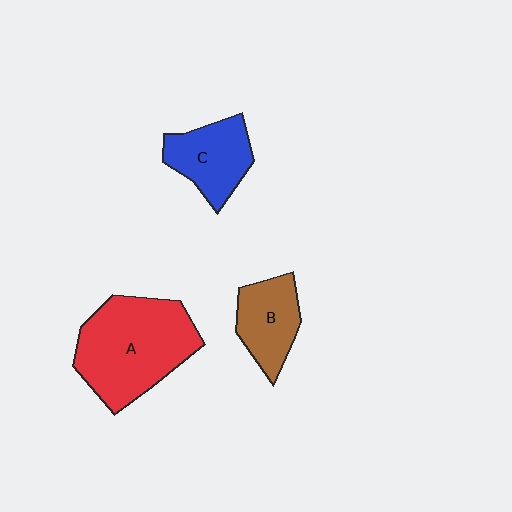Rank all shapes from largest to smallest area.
From largest to smallest: A (red), C (blue), B (brown).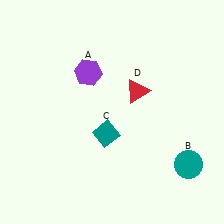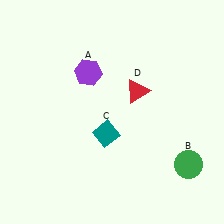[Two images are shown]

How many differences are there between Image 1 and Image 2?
There is 1 difference between the two images.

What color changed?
The circle (B) changed from teal in Image 1 to green in Image 2.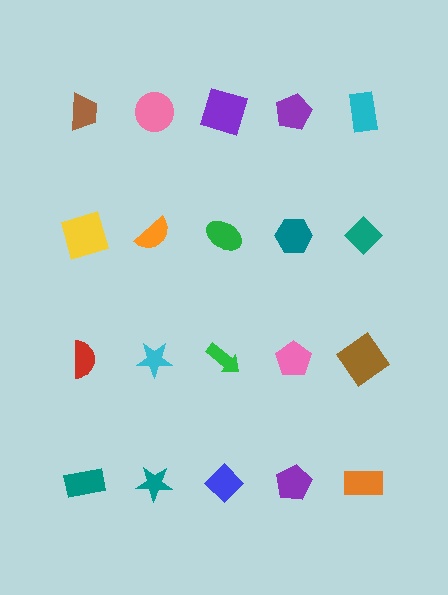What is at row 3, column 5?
A brown diamond.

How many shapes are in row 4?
5 shapes.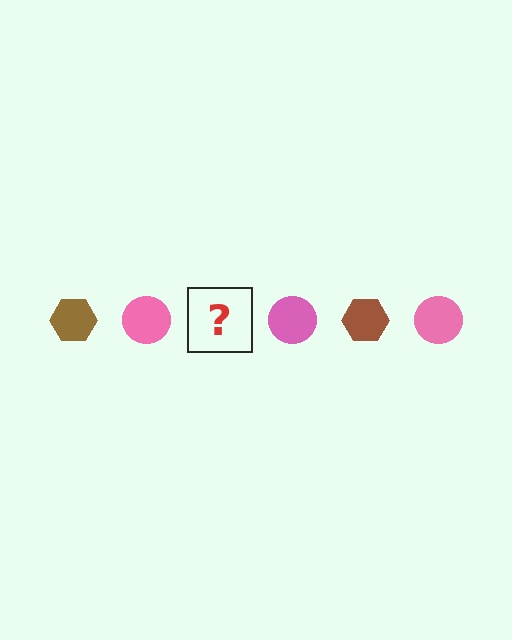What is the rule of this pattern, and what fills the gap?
The rule is that the pattern alternates between brown hexagon and pink circle. The gap should be filled with a brown hexagon.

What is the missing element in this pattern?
The missing element is a brown hexagon.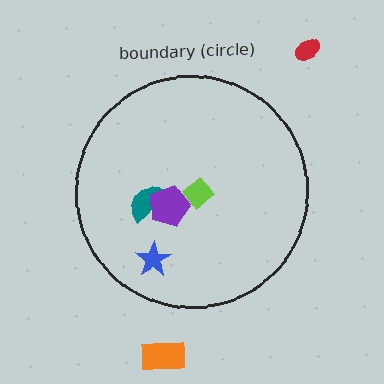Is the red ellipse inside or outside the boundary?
Outside.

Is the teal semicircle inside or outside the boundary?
Inside.